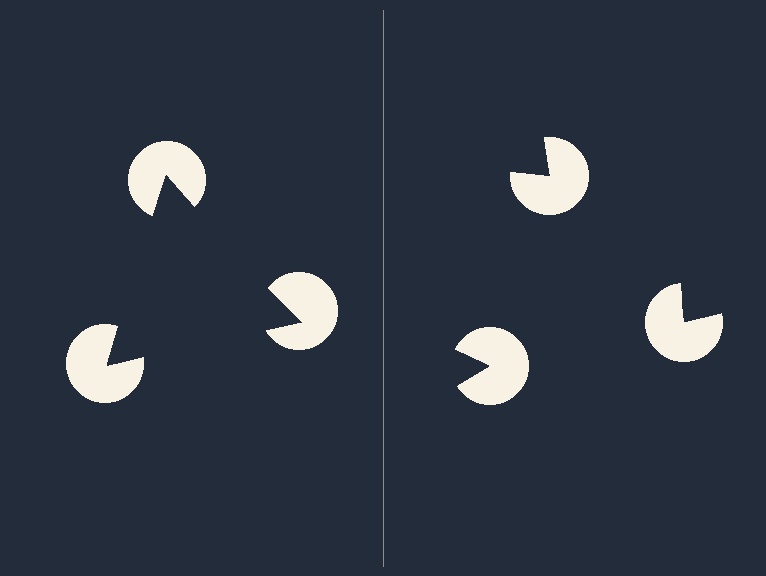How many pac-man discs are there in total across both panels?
6 — 3 on each side.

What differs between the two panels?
The pac-man discs are positioned identically on both sides; only the wedge orientations differ. On the left they align to a triangle; on the right they are misaligned.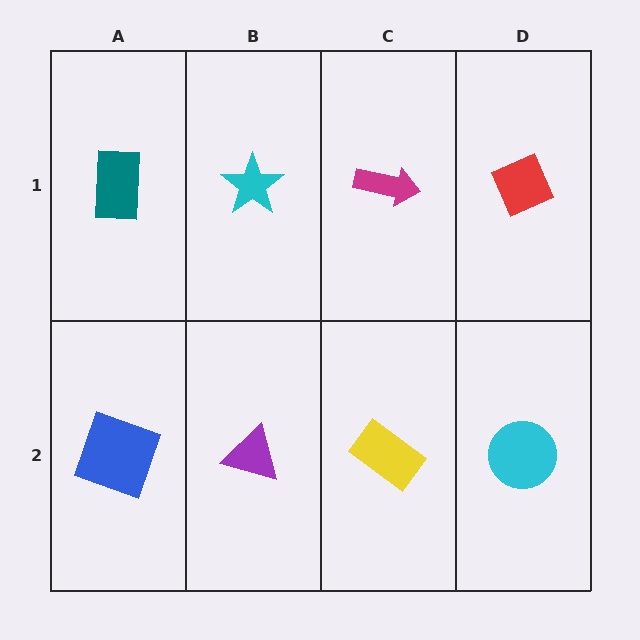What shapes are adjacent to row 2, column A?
A teal rectangle (row 1, column A), a purple triangle (row 2, column B).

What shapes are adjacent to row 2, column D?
A red diamond (row 1, column D), a yellow rectangle (row 2, column C).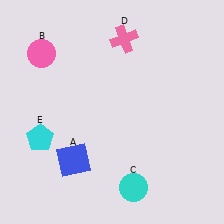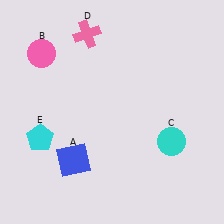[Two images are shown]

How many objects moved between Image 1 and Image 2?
2 objects moved between the two images.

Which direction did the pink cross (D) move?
The pink cross (D) moved left.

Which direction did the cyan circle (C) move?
The cyan circle (C) moved up.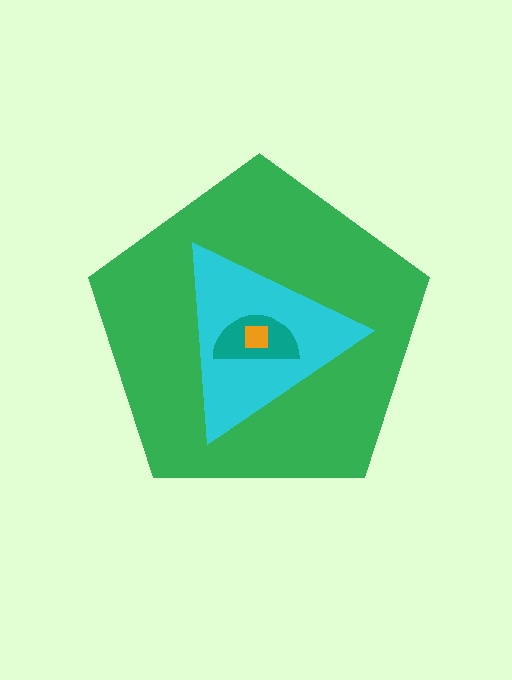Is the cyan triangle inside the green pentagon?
Yes.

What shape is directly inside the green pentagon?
The cyan triangle.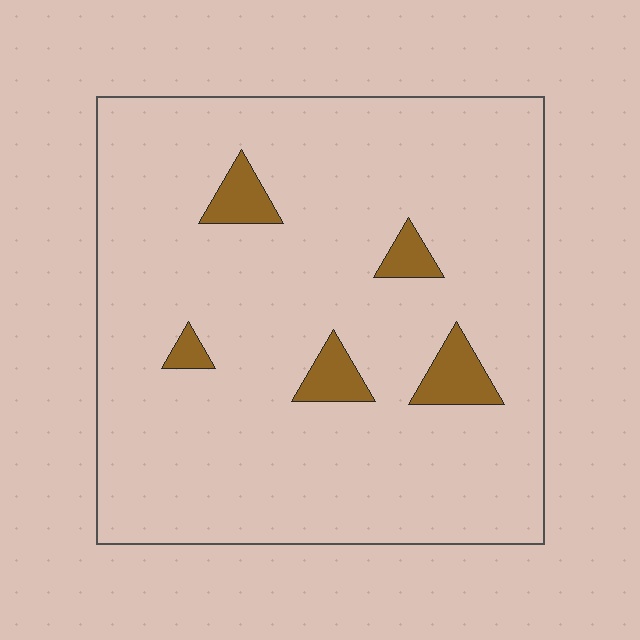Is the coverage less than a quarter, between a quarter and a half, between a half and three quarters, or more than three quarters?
Less than a quarter.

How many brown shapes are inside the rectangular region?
5.